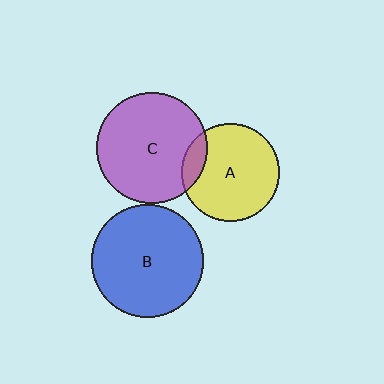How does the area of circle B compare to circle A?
Approximately 1.3 times.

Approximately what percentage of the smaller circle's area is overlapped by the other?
Approximately 15%.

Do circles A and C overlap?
Yes.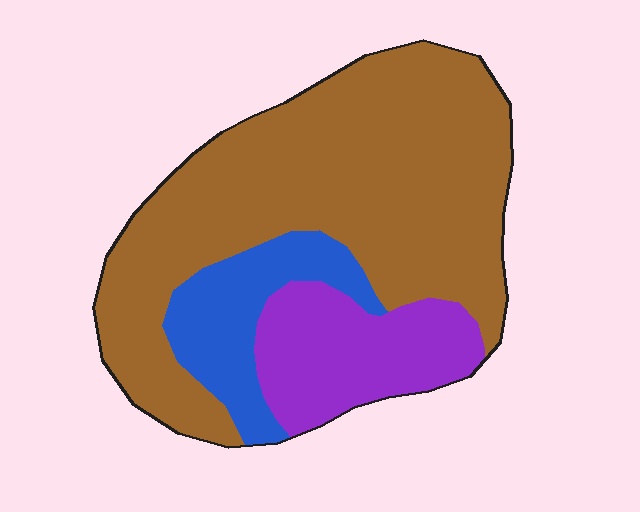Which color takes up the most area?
Brown, at roughly 65%.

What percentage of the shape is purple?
Purple covers about 20% of the shape.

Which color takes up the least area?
Blue, at roughly 15%.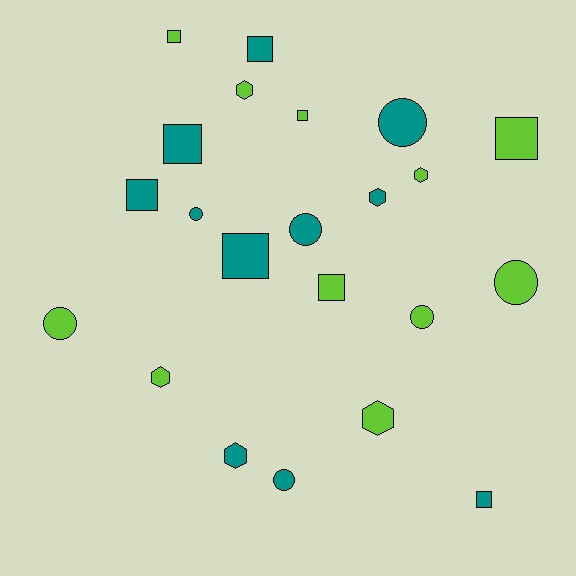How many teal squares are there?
There are 5 teal squares.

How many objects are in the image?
There are 22 objects.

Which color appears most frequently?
Teal, with 11 objects.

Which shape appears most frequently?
Square, with 9 objects.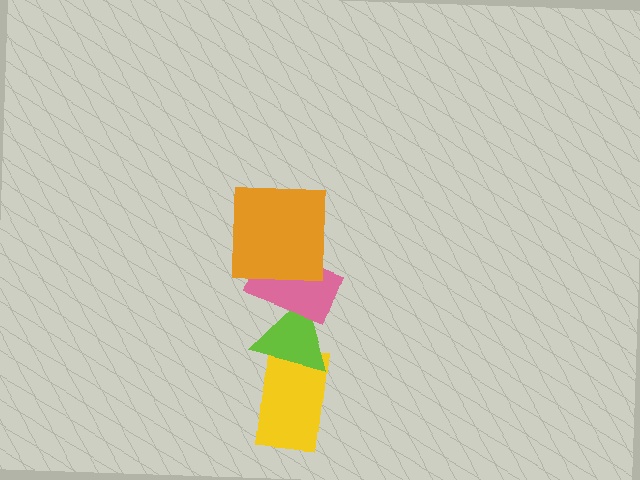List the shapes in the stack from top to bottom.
From top to bottom: the orange square, the pink rectangle, the lime triangle, the yellow rectangle.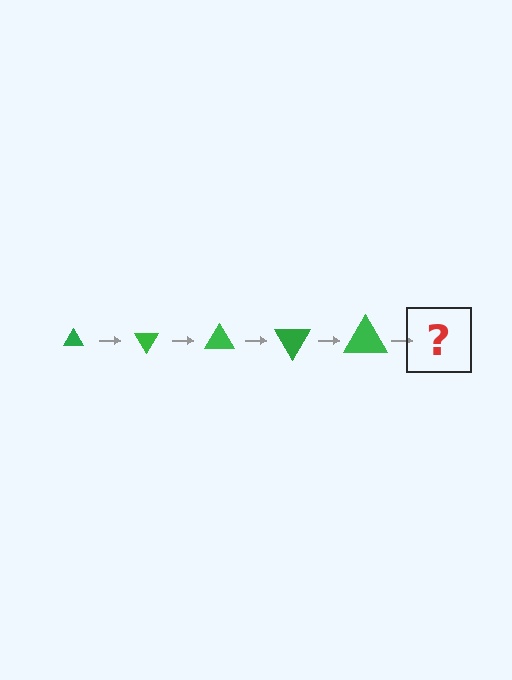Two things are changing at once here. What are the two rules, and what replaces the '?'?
The two rules are that the triangle grows larger each step and it rotates 60 degrees each step. The '?' should be a triangle, larger than the previous one and rotated 300 degrees from the start.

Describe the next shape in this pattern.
It should be a triangle, larger than the previous one and rotated 300 degrees from the start.